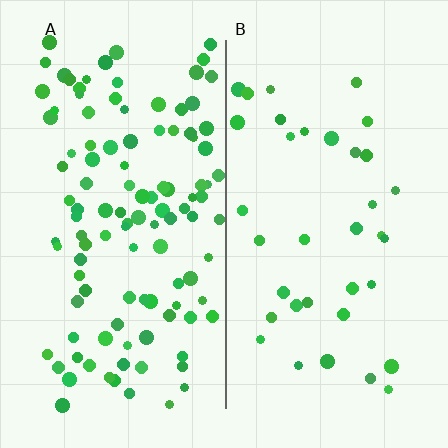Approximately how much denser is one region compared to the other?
Approximately 3.1× — region A over region B.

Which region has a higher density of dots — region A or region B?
A (the left).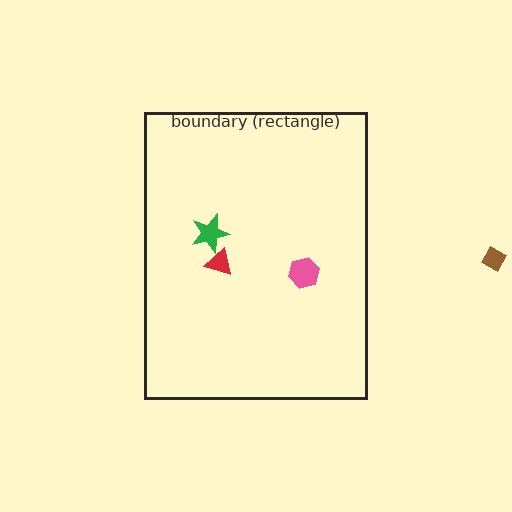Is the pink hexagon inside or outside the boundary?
Inside.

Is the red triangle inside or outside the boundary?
Inside.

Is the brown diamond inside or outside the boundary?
Outside.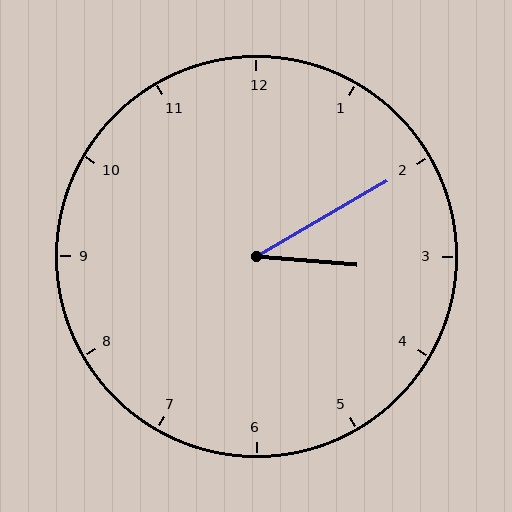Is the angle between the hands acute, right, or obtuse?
It is acute.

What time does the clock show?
3:10.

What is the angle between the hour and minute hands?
Approximately 35 degrees.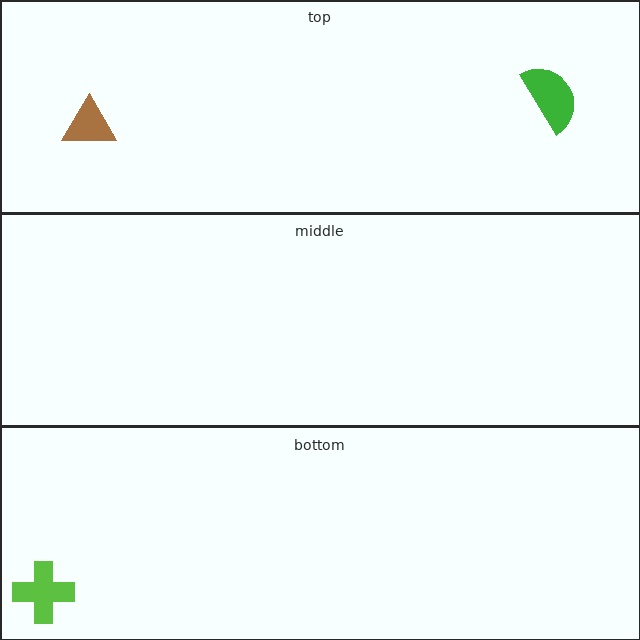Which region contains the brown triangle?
The top region.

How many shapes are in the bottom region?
1.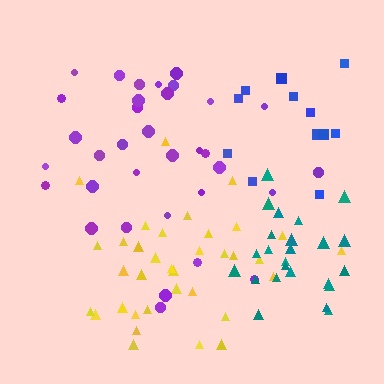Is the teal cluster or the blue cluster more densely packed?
Teal.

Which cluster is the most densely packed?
Teal.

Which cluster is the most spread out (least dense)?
Blue.